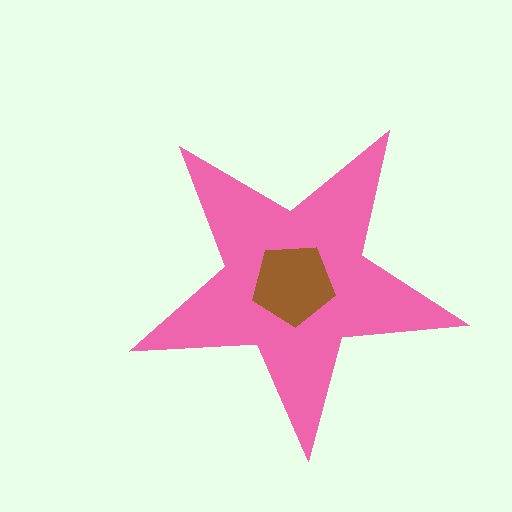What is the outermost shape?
The pink star.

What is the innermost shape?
The brown pentagon.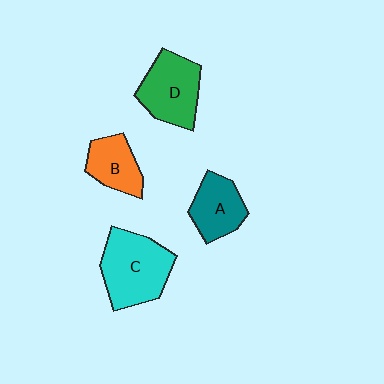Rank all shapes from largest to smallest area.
From largest to smallest: C (cyan), D (green), A (teal), B (orange).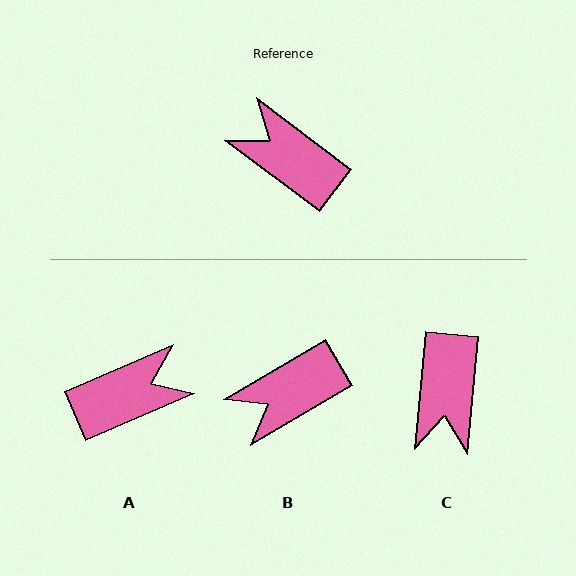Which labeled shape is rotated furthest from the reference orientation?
C, about 121 degrees away.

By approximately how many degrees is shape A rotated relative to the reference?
Approximately 120 degrees clockwise.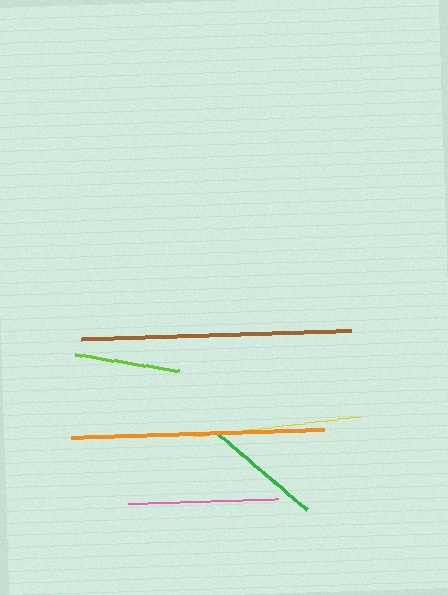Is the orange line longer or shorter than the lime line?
The orange line is longer than the lime line.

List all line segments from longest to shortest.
From longest to shortest: brown, orange, yellow, pink, green, lime.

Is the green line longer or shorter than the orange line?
The orange line is longer than the green line.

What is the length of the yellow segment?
The yellow segment is approximately 167 pixels long.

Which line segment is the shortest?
The lime line is the shortest at approximately 106 pixels.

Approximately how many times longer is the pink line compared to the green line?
The pink line is approximately 1.3 times the length of the green line.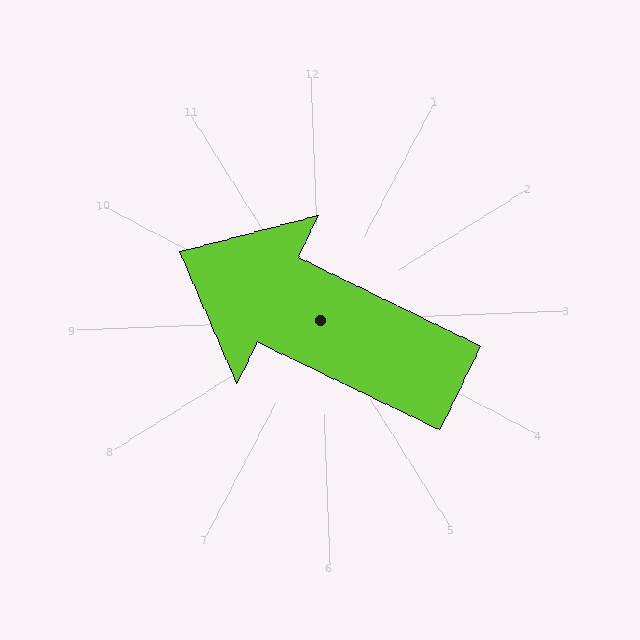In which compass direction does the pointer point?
Northwest.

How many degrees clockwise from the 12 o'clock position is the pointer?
Approximately 298 degrees.